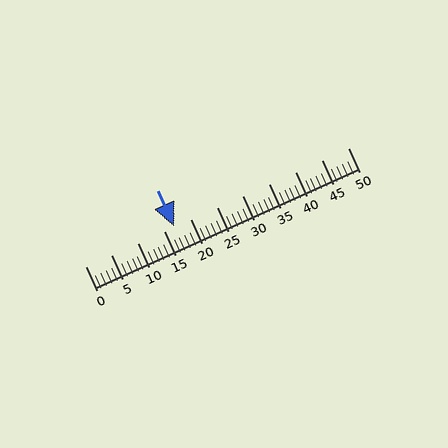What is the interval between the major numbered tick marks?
The major tick marks are spaced 5 units apart.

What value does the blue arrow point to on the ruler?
The blue arrow points to approximately 17.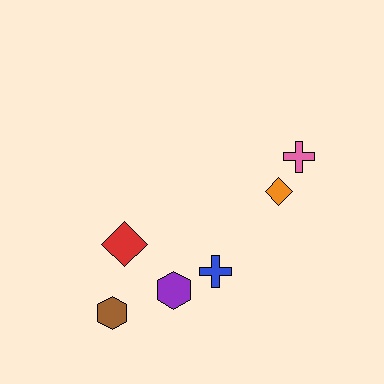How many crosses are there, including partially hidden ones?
There are 2 crosses.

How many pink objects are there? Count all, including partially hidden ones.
There is 1 pink object.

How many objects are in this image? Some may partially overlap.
There are 6 objects.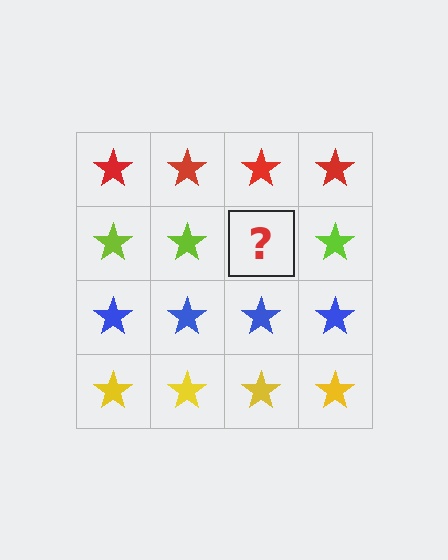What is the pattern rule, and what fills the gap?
The rule is that each row has a consistent color. The gap should be filled with a lime star.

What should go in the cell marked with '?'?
The missing cell should contain a lime star.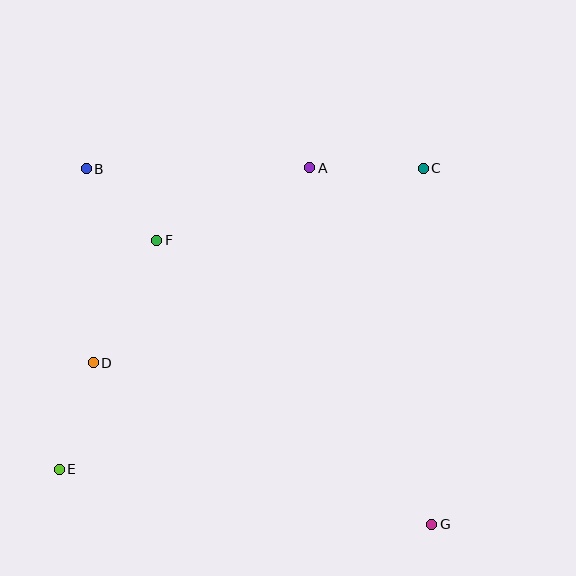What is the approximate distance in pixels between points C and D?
The distance between C and D is approximately 383 pixels.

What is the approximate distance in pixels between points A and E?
The distance between A and E is approximately 392 pixels.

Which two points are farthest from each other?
Points B and G are farthest from each other.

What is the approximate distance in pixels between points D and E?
The distance between D and E is approximately 111 pixels.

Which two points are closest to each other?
Points B and F are closest to each other.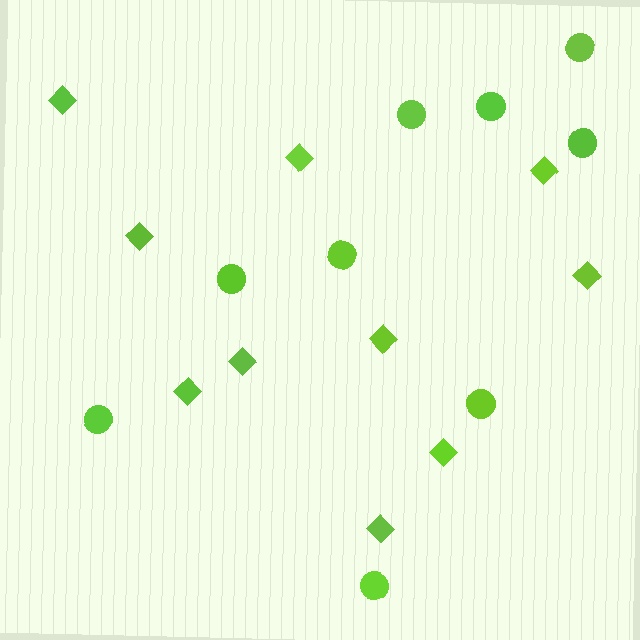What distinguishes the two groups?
There are 2 groups: one group of diamonds (10) and one group of circles (9).